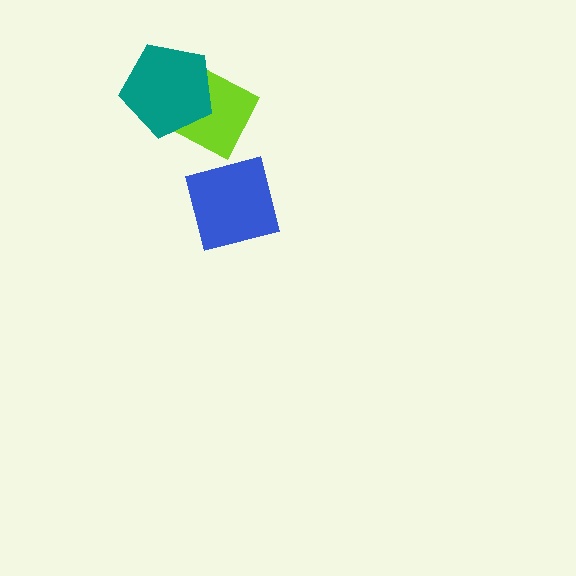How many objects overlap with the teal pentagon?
1 object overlaps with the teal pentagon.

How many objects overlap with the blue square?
0 objects overlap with the blue square.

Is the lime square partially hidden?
Yes, it is partially covered by another shape.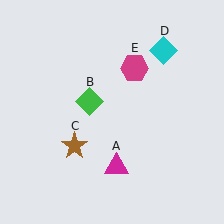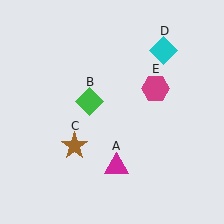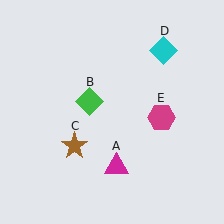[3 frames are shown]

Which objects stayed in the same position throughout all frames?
Magenta triangle (object A) and green diamond (object B) and brown star (object C) and cyan diamond (object D) remained stationary.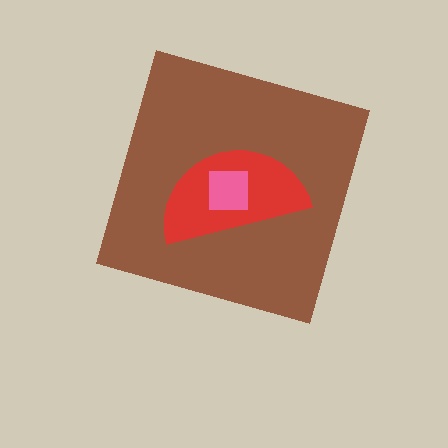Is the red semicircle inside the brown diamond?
Yes.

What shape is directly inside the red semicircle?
The pink square.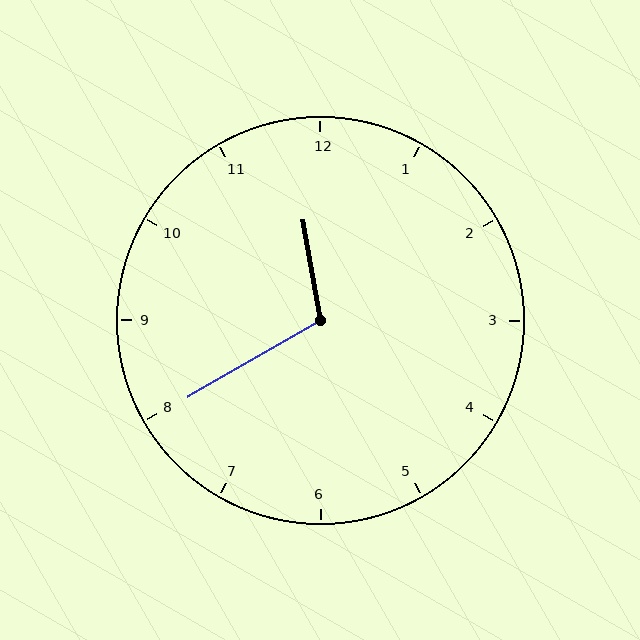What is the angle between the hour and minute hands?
Approximately 110 degrees.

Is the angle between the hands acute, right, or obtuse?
It is obtuse.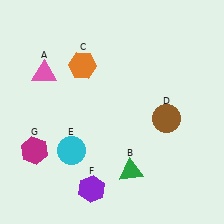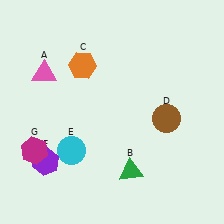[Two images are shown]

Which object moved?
The purple hexagon (F) moved left.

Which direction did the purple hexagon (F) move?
The purple hexagon (F) moved left.